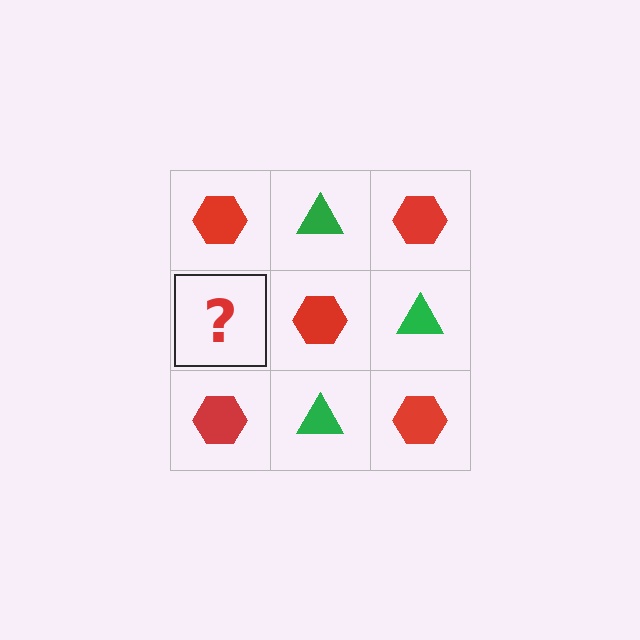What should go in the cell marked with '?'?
The missing cell should contain a green triangle.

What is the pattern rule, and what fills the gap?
The rule is that it alternates red hexagon and green triangle in a checkerboard pattern. The gap should be filled with a green triangle.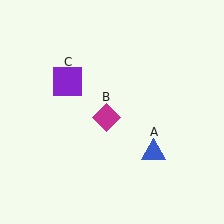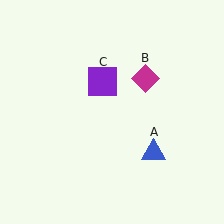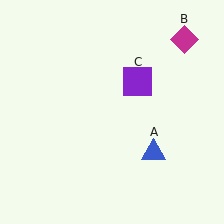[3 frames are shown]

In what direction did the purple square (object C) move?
The purple square (object C) moved right.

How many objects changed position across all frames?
2 objects changed position: magenta diamond (object B), purple square (object C).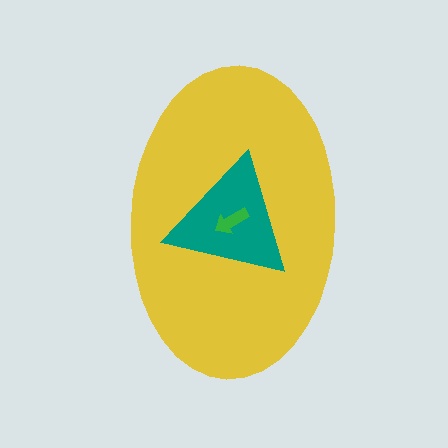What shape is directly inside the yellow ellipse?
The teal triangle.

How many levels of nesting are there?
3.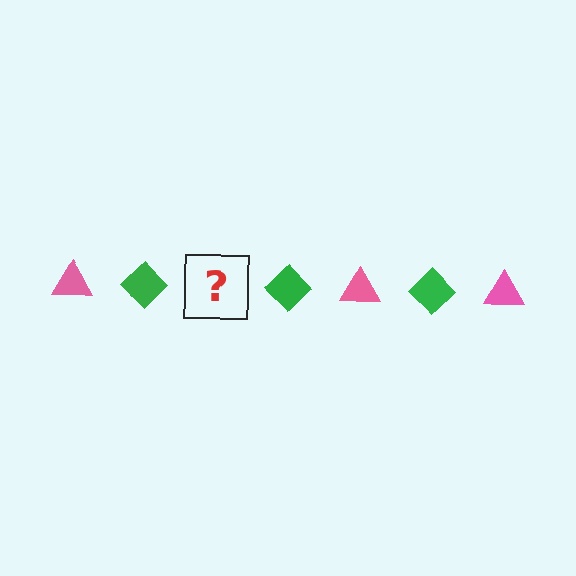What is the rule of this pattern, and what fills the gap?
The rule is that the pattern alternates between pink triangle and green diamond. The gap should be filled with a pink triangle.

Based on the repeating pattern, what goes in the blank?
The blank should be a pink triangle.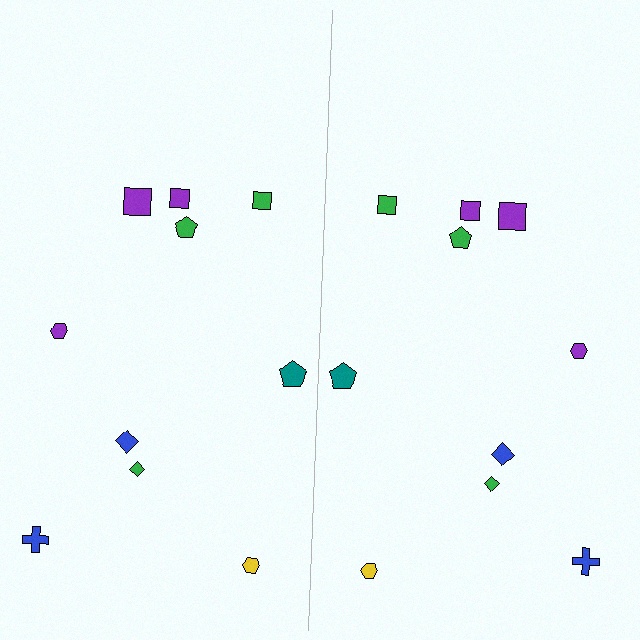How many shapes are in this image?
There are 20 shapes in this image.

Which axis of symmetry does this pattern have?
The pattern has a vertical axis of symmetry running through the center of the image.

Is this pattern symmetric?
Yes, this pattern has bilateral (reflection) symmetry.